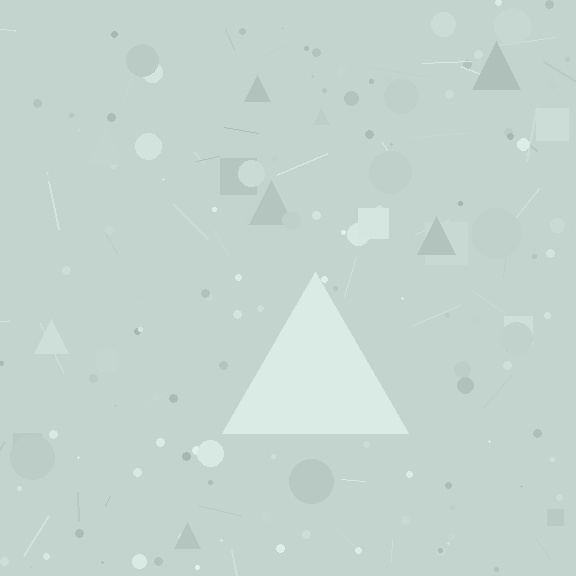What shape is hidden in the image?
A triangle is hidden in the image.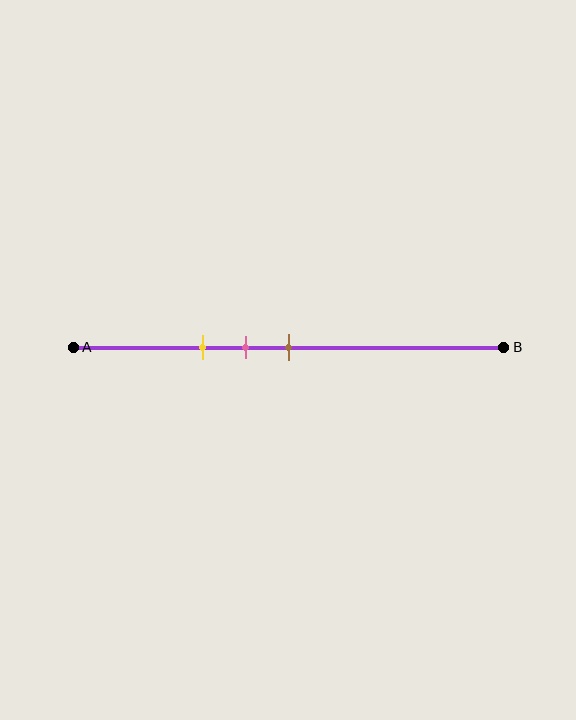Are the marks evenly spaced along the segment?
Yes, the marks are approximately evenly spaced.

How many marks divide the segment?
There are 3 marks dividing the segment.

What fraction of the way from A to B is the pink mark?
The pink mark is approximately 40% (0.4) of the way from A to B.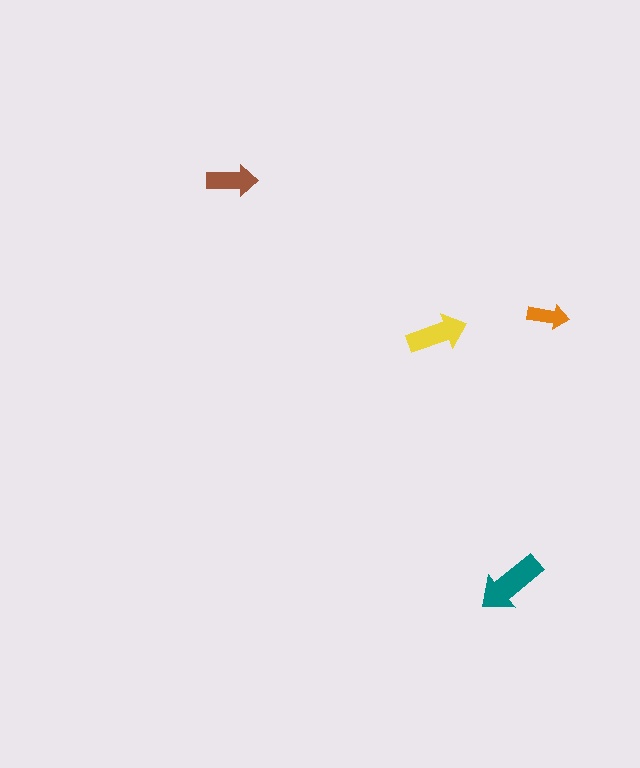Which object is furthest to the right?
The orange arrow is rightmost.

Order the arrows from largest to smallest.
the teal one, the yellow one, the brown one, the orange one.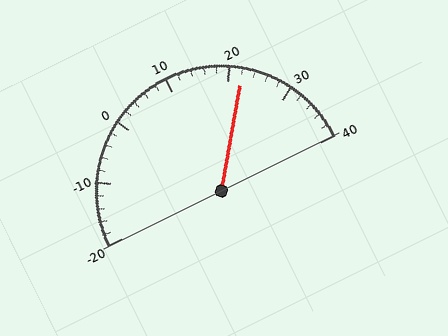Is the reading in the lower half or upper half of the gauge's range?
The reading is in the upper half of the range (-20 to 40).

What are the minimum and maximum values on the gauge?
The gauge ranges from -20 to 40.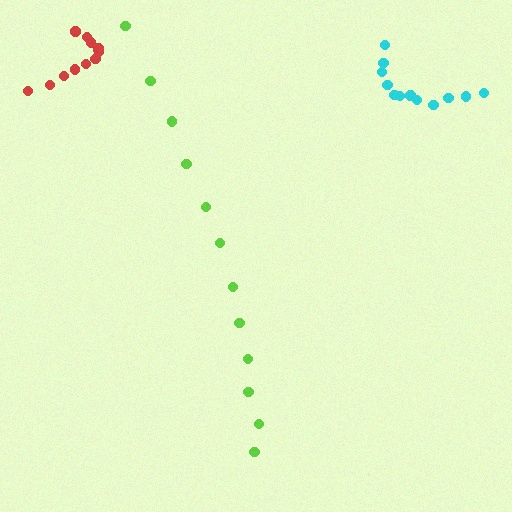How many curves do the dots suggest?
There are 3 distinct paths.